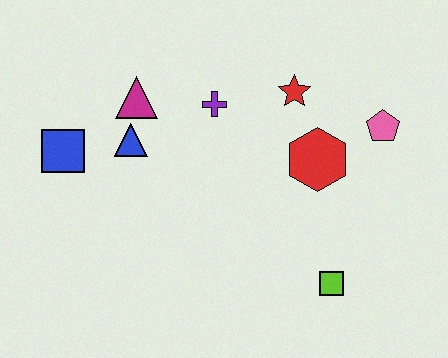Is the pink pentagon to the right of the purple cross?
Yes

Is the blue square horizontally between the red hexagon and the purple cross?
No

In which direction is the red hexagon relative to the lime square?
The red hexagon is above the lime square.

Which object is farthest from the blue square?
The pink pentagon is farthest from the blue square.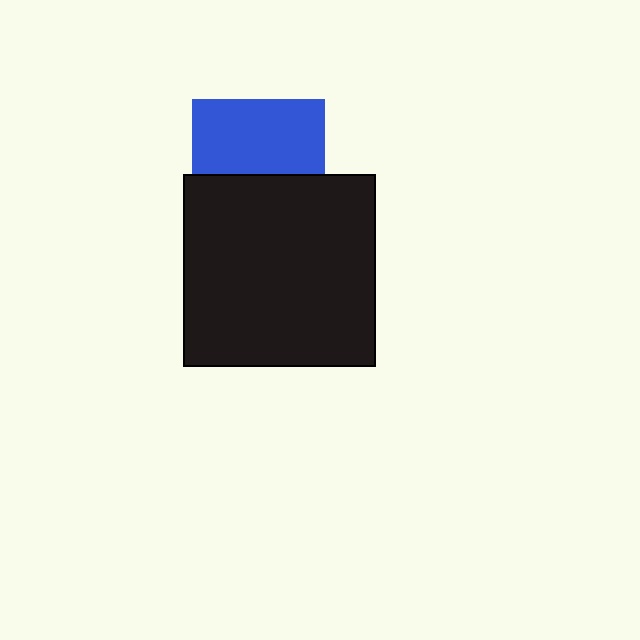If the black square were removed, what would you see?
You would see the complete blue square.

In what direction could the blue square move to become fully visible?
The blue square could move up. That would shift it out from behind the black square entirely.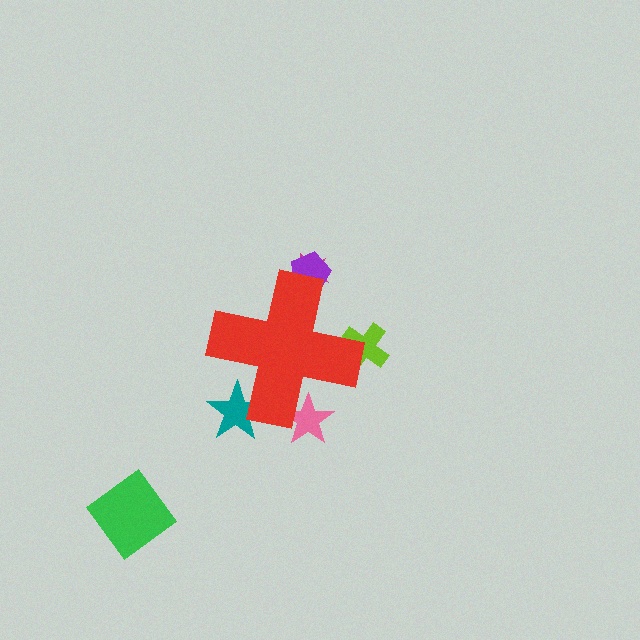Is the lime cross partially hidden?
Yes, the lime cross is partially hidden behind the red cross.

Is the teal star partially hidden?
Yes, the teal star is partially hidden behind the red cross.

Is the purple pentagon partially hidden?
Yes, the purple pentagon is partially hidden behind the red cross.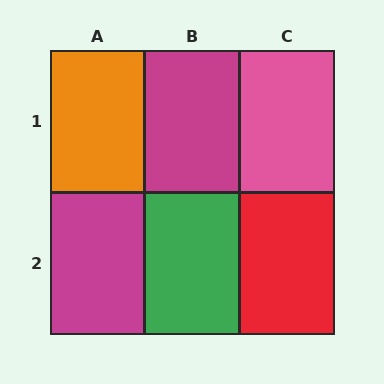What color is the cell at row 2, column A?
Magenta.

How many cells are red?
1 cell is red.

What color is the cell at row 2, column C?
Red.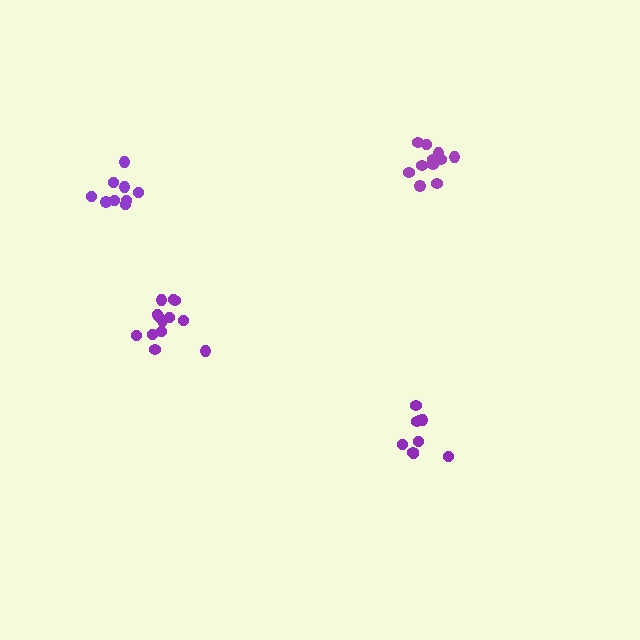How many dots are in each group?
Group 1: 9 dots, Group 2: 13 dots, Group 3: 9 dots, Group 4: 11 dots (42 total).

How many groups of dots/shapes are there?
There are 4 groups.